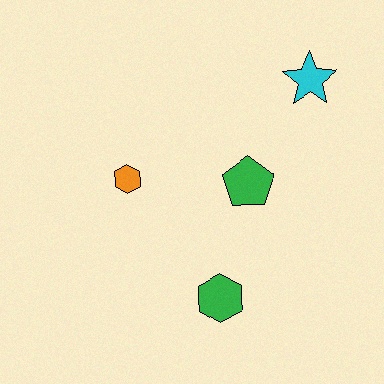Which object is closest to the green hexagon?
The green pentagon is closest to the green hexagon.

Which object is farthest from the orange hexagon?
The cyan star is farthest from the orange hexagon.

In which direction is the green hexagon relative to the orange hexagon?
The green hexagon is below the orange hexagon.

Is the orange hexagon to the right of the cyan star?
No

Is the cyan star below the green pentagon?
No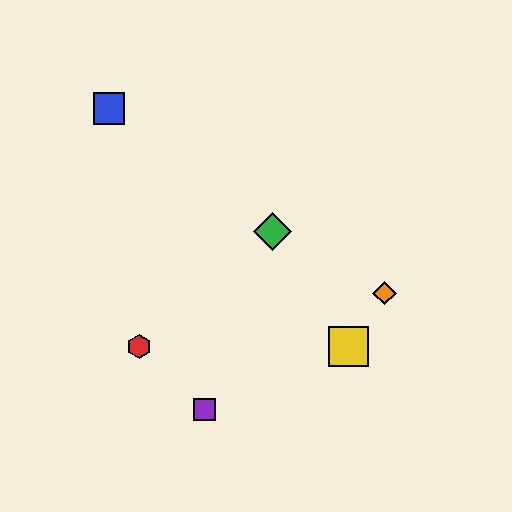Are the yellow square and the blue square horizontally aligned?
No, the yellow square is at y≈347 and the blue square is at y≈108.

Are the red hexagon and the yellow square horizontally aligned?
Yes, both are at y≈347.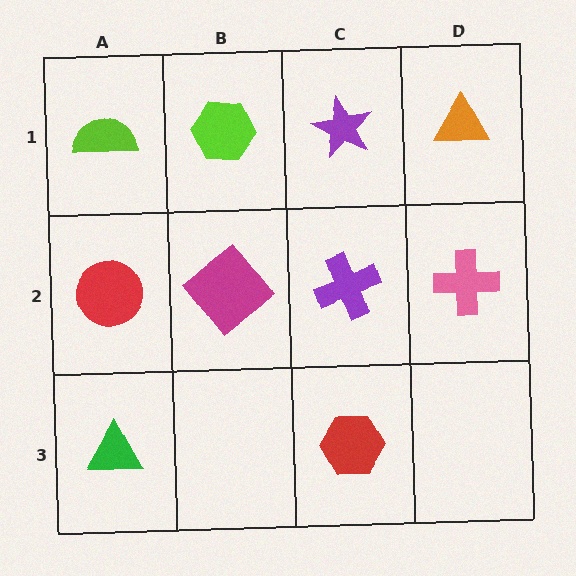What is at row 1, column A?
A lime semicircle.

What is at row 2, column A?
A red circle.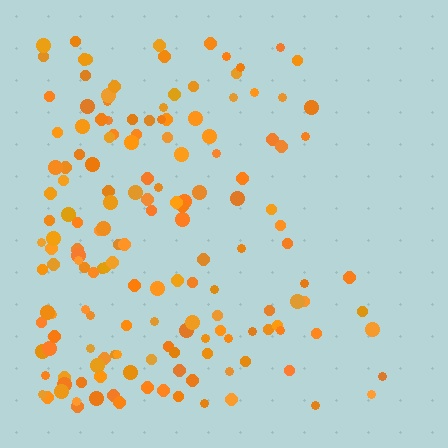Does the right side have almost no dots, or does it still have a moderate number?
Still a moderate number, just noticeably fewer than the left.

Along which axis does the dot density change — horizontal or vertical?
Horizontal.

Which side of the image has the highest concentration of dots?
The left.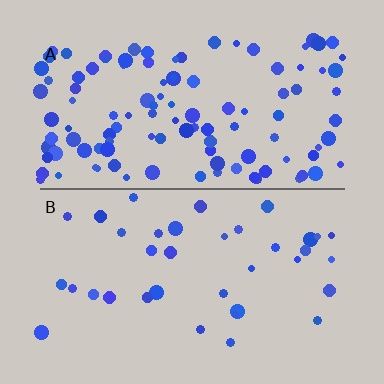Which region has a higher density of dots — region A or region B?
A (the top).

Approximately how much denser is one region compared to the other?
Approximately 3.1× — region A over region B.